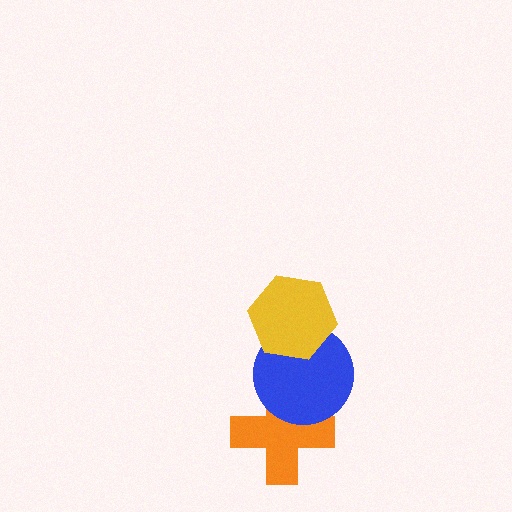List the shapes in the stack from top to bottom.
From top to bottom: the yellow hexagon, the blue circle, the orange cross.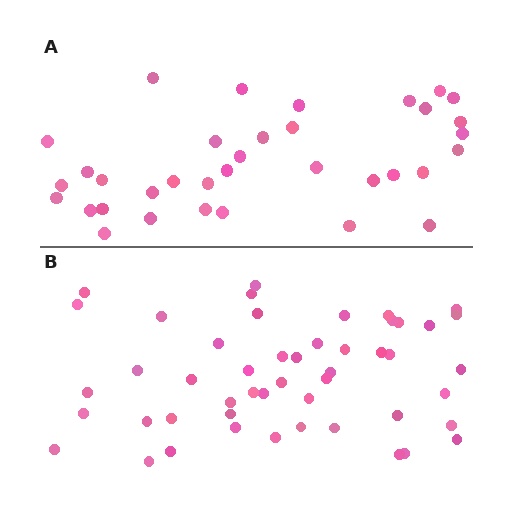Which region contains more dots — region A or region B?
Region B (the bottom region) has more dots.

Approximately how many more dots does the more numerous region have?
Region B has approximately 15 more dots than region A.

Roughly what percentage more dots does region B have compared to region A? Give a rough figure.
About 40% more.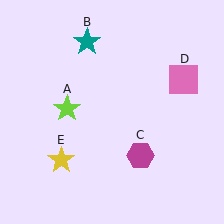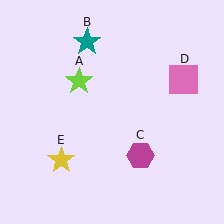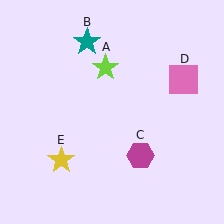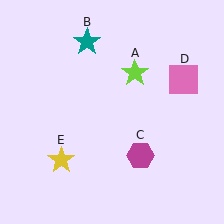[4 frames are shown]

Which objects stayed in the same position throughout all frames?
Teal star (object B) and magenta hexagon (object C) and pink square (object D) and yellow star (object E) remained stationary.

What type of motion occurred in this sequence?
The lime star (object A) rotated clockwise around the center of the scene.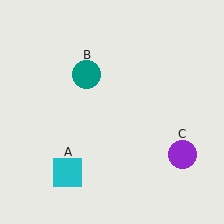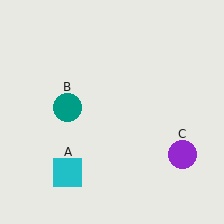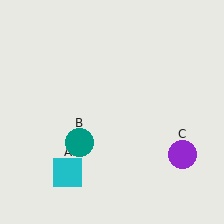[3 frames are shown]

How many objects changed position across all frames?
1 object changed position: teal circle (object B).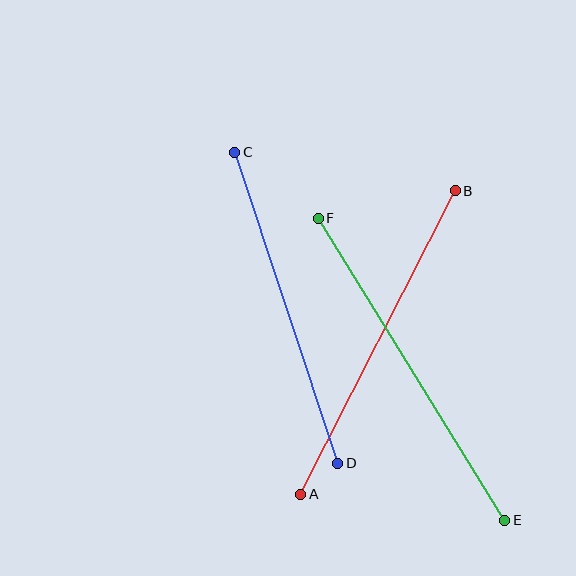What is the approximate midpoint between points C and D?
The midpoint is at approximately (286, 308) pixels.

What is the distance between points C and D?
The distance is approximately 327 pixels.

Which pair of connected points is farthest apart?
Points E and F are farthest apart.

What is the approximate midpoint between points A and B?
The midpoint is at approximately (378, 342) pixels.